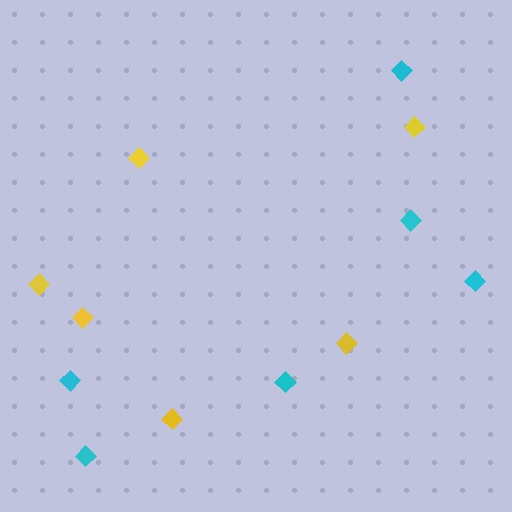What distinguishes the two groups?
There are 2 groups: one group of cyan diamonds (6) and one group of yellow diamonds (6).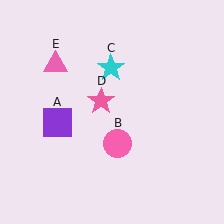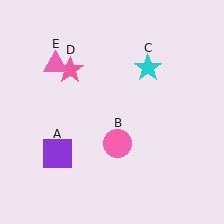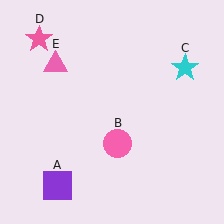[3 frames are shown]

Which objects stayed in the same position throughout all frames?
Pink circle (object B) and pink triangle (object E) remained stationary.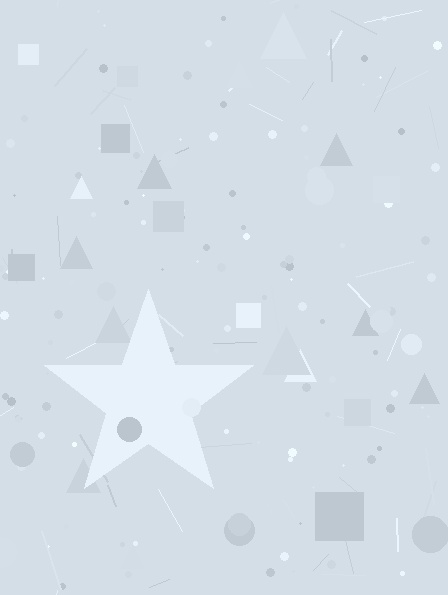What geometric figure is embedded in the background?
A star is embedded in the background.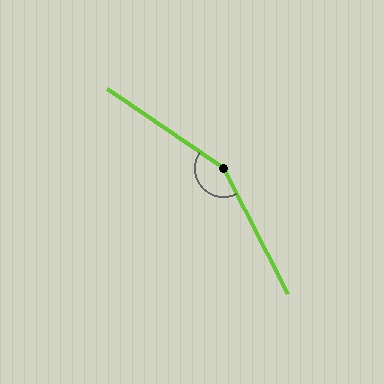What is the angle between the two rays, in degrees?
Approximately 151 degrees.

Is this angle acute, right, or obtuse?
It is obtuse.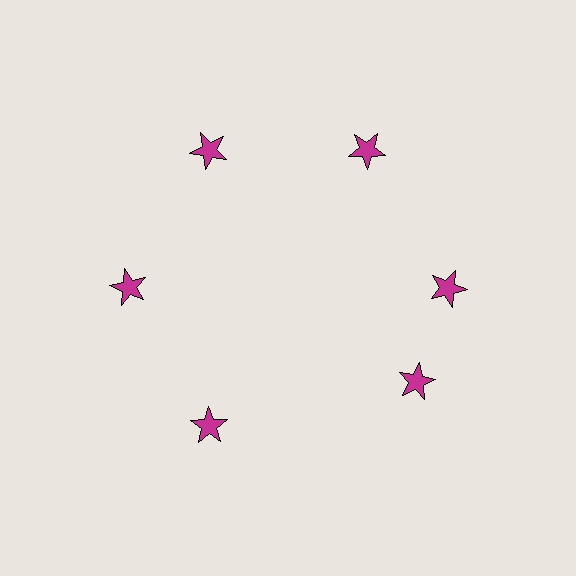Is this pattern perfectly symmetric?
No. The 6 magenta stars are arranged in a ring, but one element near the 5 o'clock position is rotated out of alignment along the ring, breaking the 6-fold rotational symmetry.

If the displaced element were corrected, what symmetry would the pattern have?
It would have 6-fold rotational symmetry — the pattern would map onto itself every 60 degrees.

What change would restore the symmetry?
The symmetry would be restored by rotating it back into even spacing with its neighbors so that all 6 stars sit at equal angles and equal distance from the center.